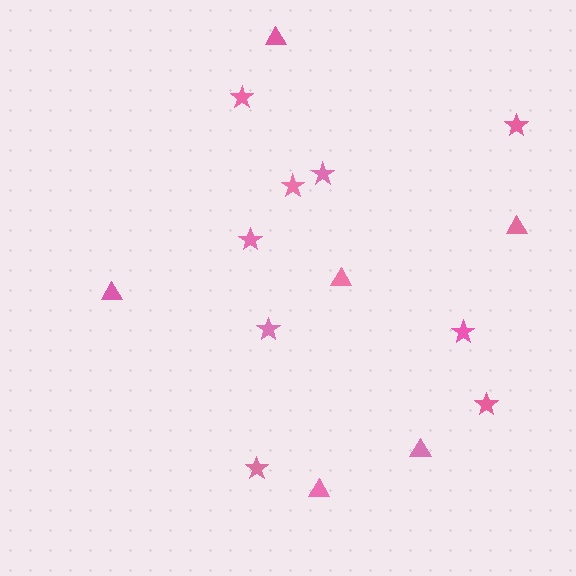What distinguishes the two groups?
There are 2 groups: one group of stars (9) and one group of triangles (6).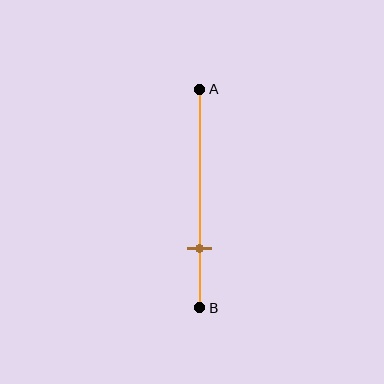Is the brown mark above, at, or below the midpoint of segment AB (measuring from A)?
The brown mark is below the midpoint of segment AB.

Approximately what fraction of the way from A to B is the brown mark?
The brown mark is approximately 75% of the way from A to B.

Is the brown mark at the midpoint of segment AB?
No, the mark is at about 75% from A, not at the 50% midpoint.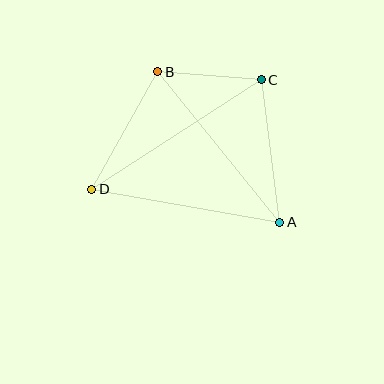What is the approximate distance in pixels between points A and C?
The distance between A and C is approximately 144 pixels.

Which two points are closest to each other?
Points B and C are closest to each other.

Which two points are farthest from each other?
Points C and D are farthest from each other.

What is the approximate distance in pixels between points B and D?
The distance between B and D is approximately 135 pixels.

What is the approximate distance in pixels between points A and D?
The distance between A and D is approximately 191 pixels.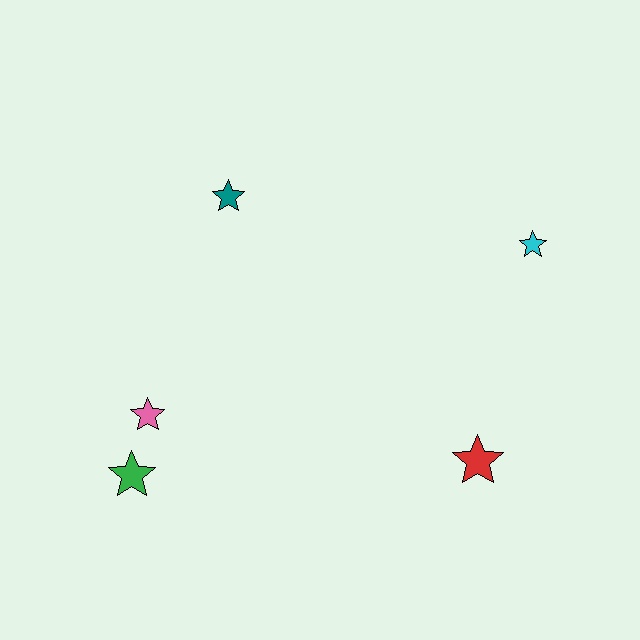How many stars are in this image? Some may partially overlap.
There are 5 stars.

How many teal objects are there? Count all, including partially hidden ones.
There is 1 teal object.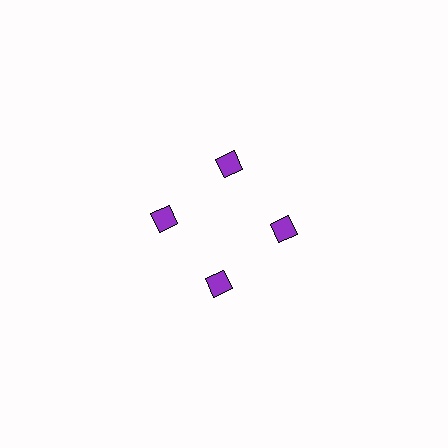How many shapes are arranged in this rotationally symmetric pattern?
There are 4 shapes, arranged in 4 groups of 1.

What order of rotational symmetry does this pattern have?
This pattern has 4-fold rotational symmetry.